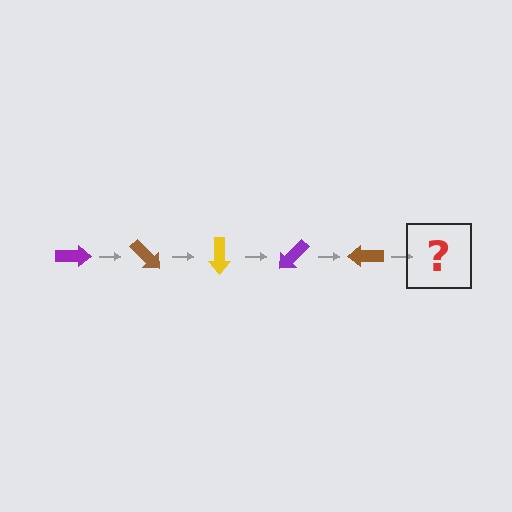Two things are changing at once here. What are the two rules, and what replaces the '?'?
The two rules are that it rotates 45 degrees each step and the color cycles through purple, brown, and yellow. The '?' should be a yellow arrow, rotated 225 degrees from the start.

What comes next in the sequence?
The next element should be a yellow arrow, rotated 225 degrees from the start.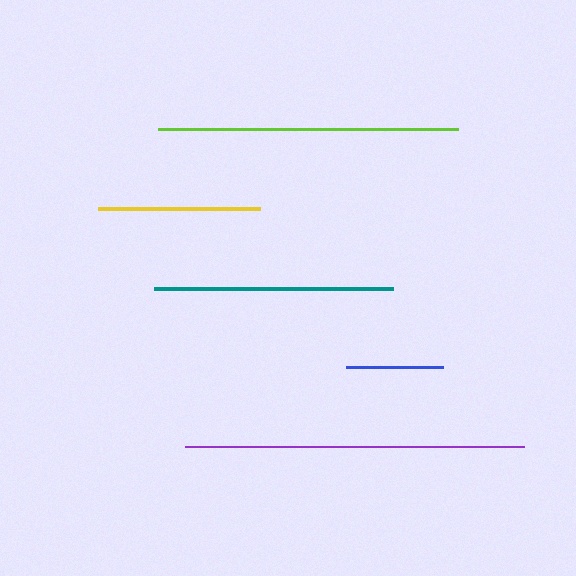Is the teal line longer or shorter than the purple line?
The purple line is longer than the teal line.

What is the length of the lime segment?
The lime segment is approximately 300 pixels long.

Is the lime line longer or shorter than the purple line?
The purple line is longer than the lime line.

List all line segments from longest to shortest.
From longest to shortest: purple, lime, teal, yellow, blue.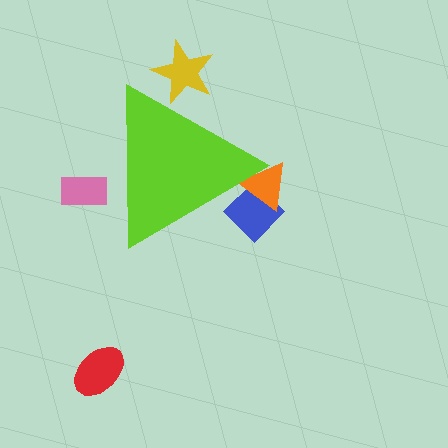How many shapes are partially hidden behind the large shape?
4 shapes are partially hidden.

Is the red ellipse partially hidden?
No, the red ellipse is fully visible.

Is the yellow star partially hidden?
Yes, the yellow star is partially hidden behind the lime triangle.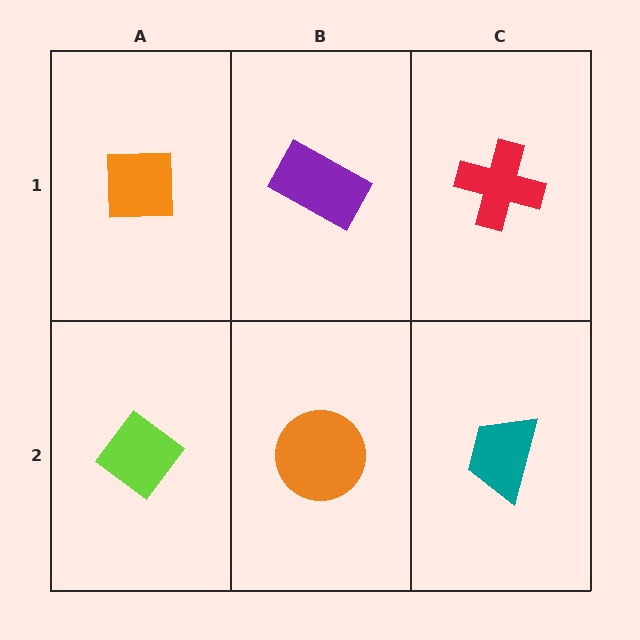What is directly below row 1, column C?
A teal trapezoid.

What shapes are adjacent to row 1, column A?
A lime diamond (row 2, column A), a purple rectangle (row 1, column B).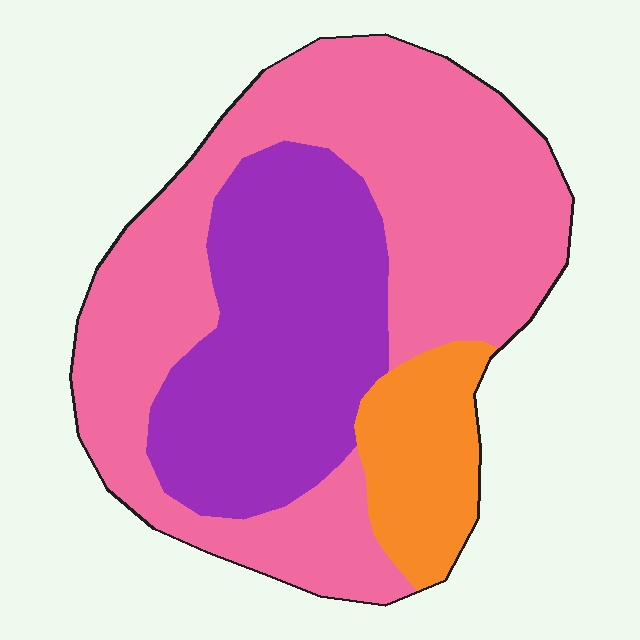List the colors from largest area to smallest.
From largest to smallest: pink, purple, orange.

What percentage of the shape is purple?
Purple takes up about one third (1/3) of the shape.